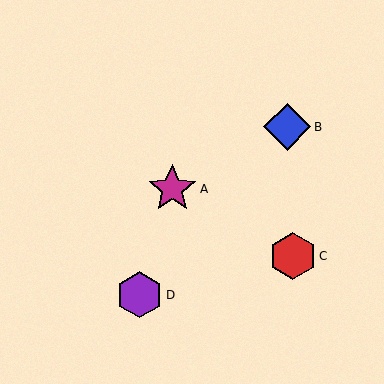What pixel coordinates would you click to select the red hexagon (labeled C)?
Click at (293, 256) to select the red hexagon C.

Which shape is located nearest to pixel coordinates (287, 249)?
The red hexagon (labeled C) at (293, 256) is nearest to that location.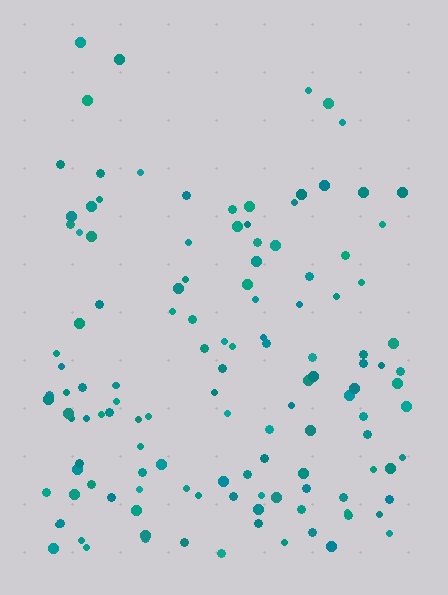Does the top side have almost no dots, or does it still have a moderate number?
Still a moderate number, just noticeably fewer than the bottom.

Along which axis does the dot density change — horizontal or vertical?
Vertical.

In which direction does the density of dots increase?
From top to bottom, with the bottom side densest.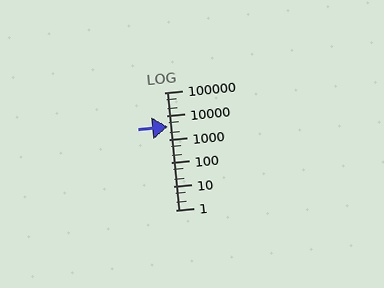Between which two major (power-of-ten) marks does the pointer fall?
The pointer is between 1000 and 10000.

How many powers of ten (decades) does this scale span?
The scale spans 5 decades, from 1 to 100000.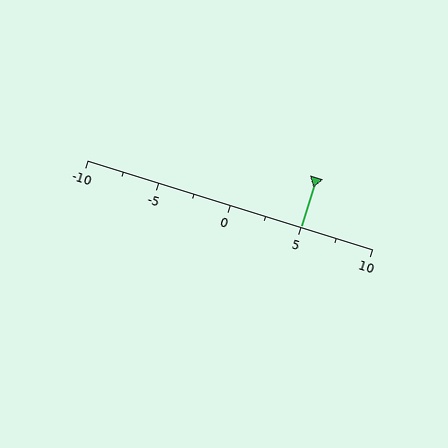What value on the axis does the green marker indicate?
The marker indicates approximately 5.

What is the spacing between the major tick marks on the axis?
The major ticks are spaced 5 apart.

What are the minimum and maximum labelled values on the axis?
The axis runs from -10 to 10.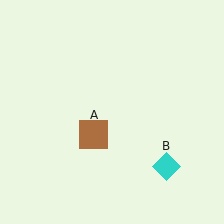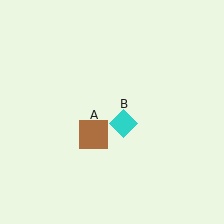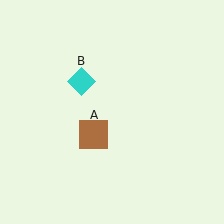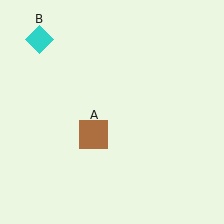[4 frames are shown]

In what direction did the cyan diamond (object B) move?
The cyan diamond (object B) moved up and to the left.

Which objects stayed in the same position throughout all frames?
Brown square (object A) remained stationary.